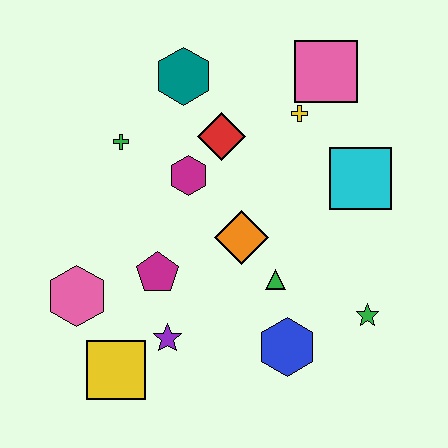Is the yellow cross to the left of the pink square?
Yes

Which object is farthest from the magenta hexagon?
The green star is farthest from the magenta hexagon.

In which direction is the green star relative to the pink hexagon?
The green star is to the right of the pink hexagon.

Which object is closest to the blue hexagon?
The green triangle is closest to the blue hexagon.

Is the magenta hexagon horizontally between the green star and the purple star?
Yes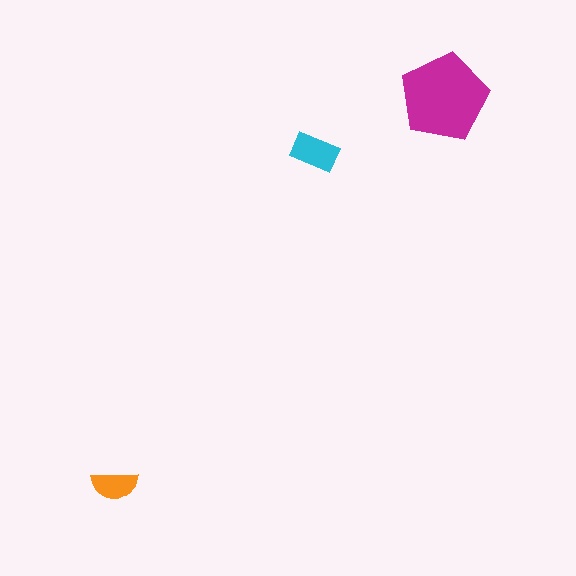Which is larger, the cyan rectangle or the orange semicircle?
The cyan rectangle.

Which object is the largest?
The magenta pentagon.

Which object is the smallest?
The orange semicircle.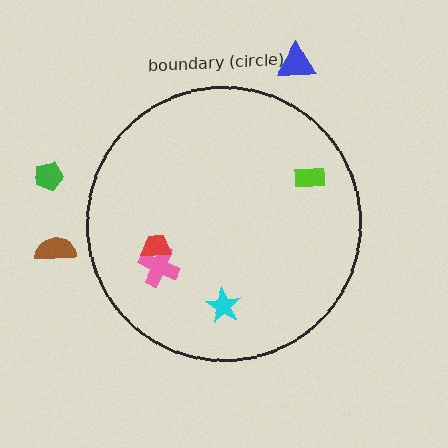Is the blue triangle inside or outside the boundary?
Outside.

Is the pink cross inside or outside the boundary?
Inside.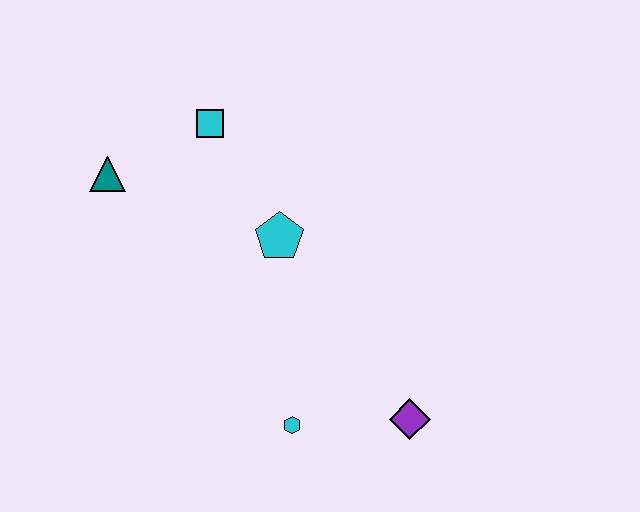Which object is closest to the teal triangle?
The cyan square is closest to the teal triangle.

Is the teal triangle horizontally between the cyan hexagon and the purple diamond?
No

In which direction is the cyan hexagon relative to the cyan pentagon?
The cyan hexagon is below the cyan pentagon.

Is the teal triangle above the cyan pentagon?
Yes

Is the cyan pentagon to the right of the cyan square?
Yes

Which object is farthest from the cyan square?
The purple diamond is farthest from the cyan square.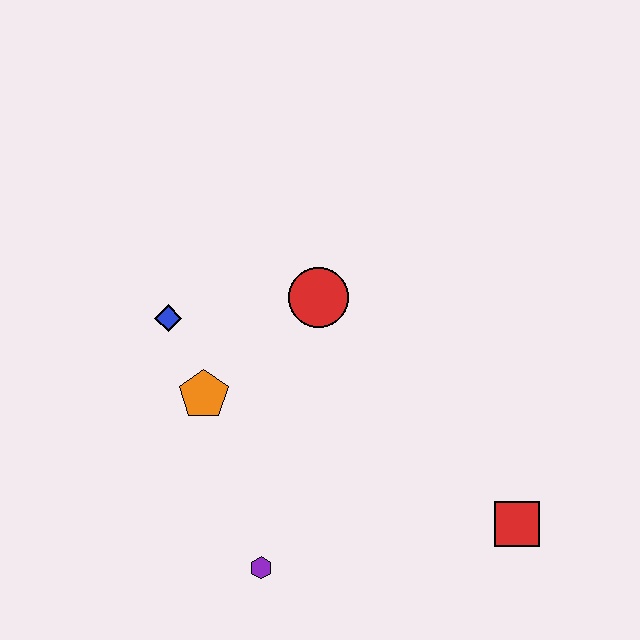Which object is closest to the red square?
The purple hexagon is closest to the red square.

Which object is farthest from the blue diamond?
The red square is farthest from the blue diamond.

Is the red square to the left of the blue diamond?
No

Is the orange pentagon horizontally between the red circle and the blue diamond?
Yes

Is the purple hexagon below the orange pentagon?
Yes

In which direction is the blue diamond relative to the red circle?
The blue diamond is to the left of the red circle.